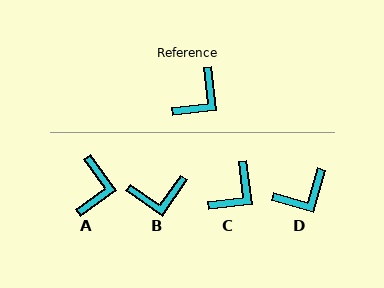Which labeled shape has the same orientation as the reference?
C.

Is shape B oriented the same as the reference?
No, it is off by about 41 degrees.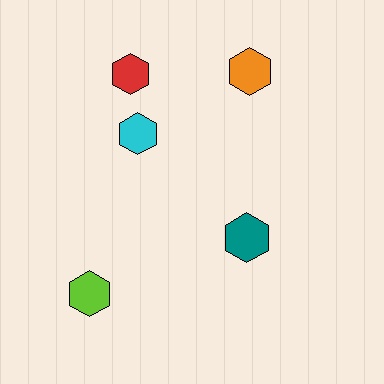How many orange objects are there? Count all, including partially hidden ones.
There is 1 orange object.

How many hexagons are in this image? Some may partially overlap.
There are 5 hexagons.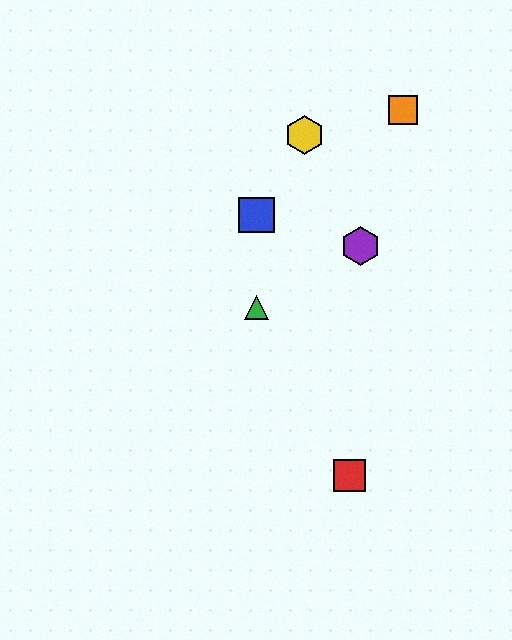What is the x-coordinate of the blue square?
The blue square is at x≈257.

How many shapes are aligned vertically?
2 shapes (the blue square, the green triangle) are aligned vertically.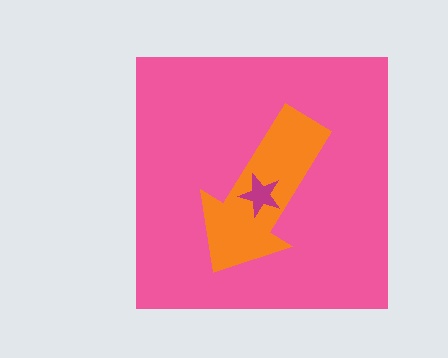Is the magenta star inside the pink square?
Yes.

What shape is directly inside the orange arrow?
The magenta star.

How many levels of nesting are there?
3.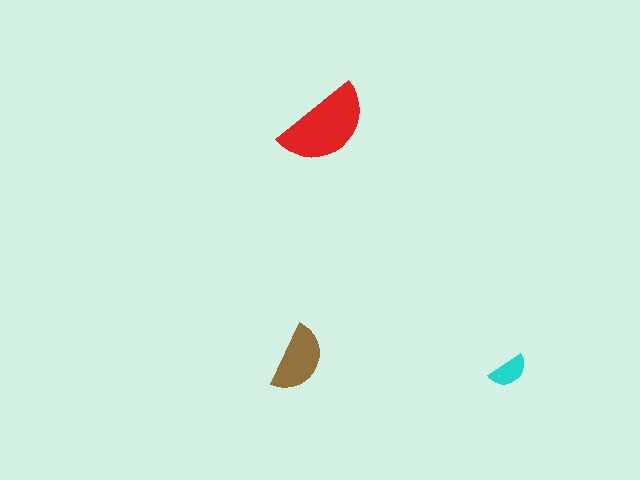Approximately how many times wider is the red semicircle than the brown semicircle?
About 1.5 times wider.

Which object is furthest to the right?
The cyan semicircle is rightmost.